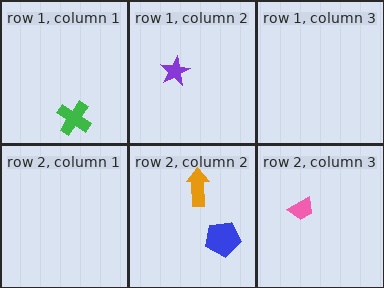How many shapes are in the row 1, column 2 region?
1.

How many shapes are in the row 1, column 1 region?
1.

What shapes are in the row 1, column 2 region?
The purple star.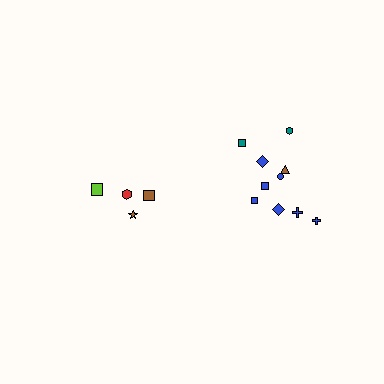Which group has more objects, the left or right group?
The right group.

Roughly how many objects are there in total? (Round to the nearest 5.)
Roughly 15 objects in total.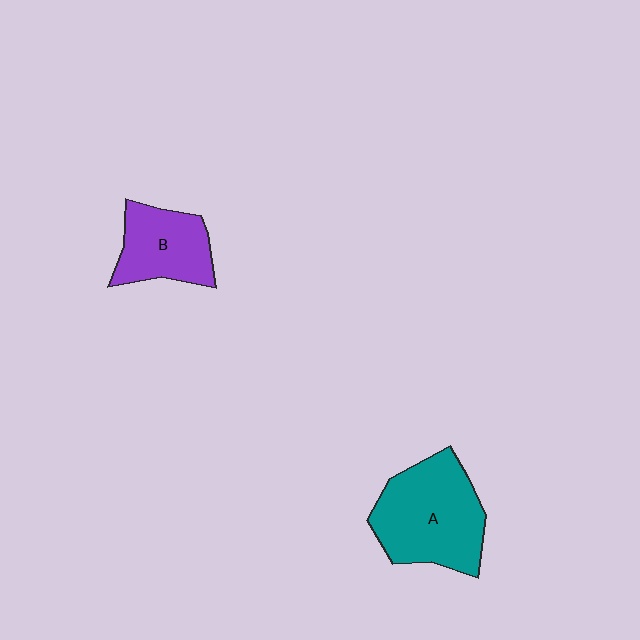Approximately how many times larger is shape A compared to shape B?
Approximately 1.6 times.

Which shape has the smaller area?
Shape B (purple).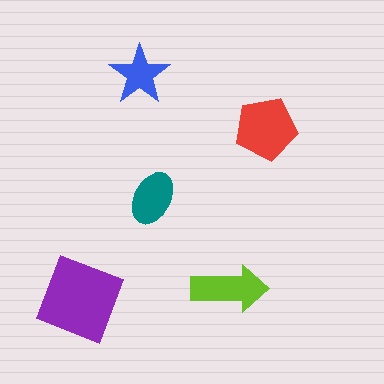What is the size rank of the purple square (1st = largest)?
1st.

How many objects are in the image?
There are 5 objects in the image.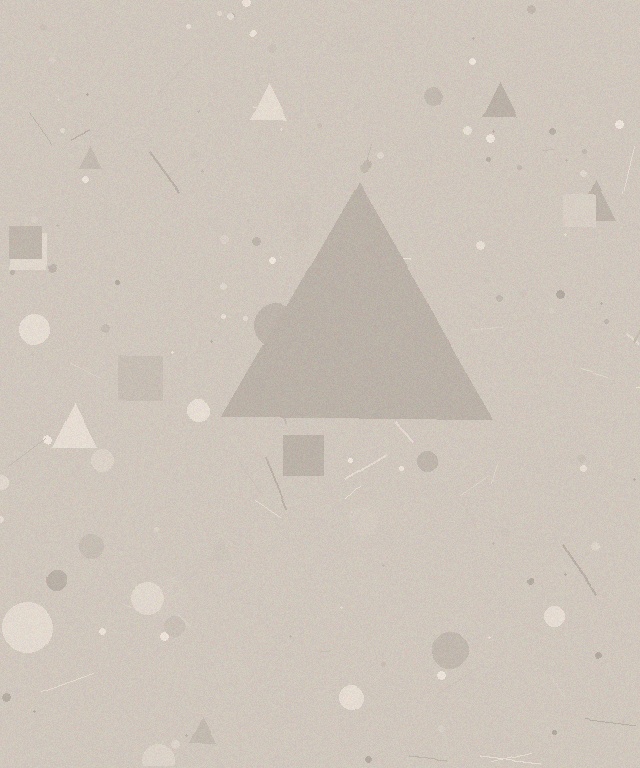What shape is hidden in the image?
A triangle is hidden in the image.